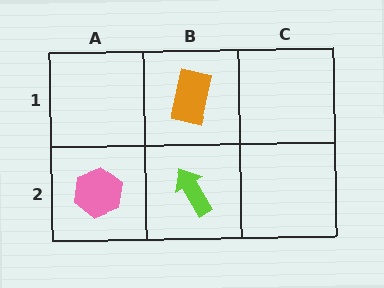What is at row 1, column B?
An orange rectangle.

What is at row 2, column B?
A lime arrow.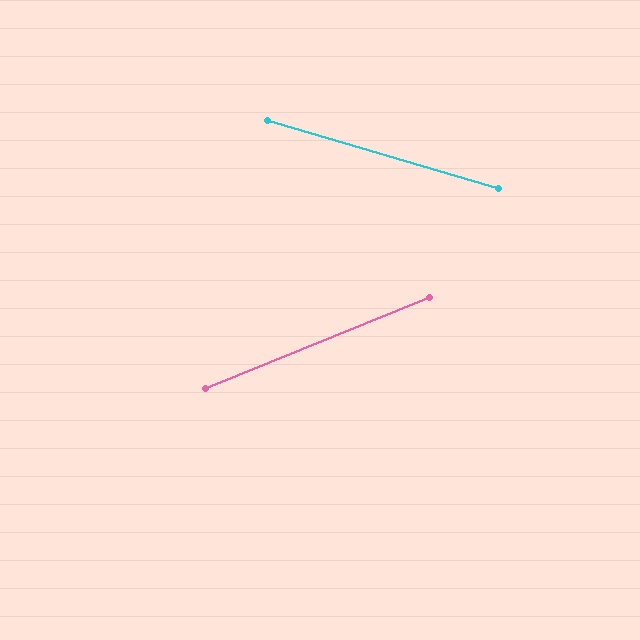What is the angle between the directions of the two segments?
Approximately 38 degrees.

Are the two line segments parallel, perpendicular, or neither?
Neither parallel nor perpendicular — they differ by about 38°.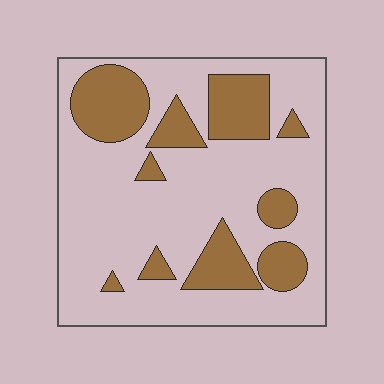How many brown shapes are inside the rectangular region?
10.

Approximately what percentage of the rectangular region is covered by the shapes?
Approximately 25%.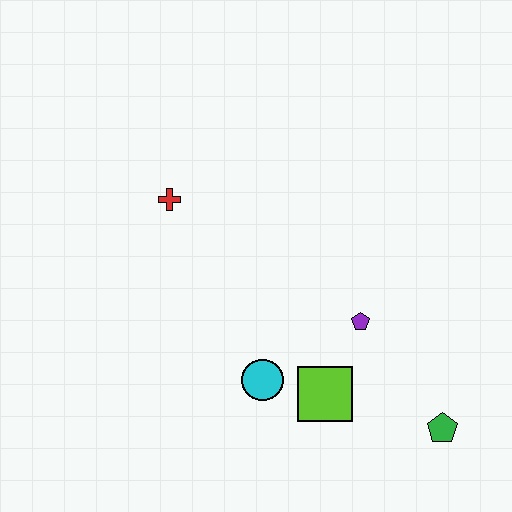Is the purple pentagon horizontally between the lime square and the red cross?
No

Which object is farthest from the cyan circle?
The red cross is farthest from the cyan circle.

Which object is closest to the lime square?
The cyan circle is closest to the lime square.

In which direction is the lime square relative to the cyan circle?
The lime square is to the right of the cyan circle.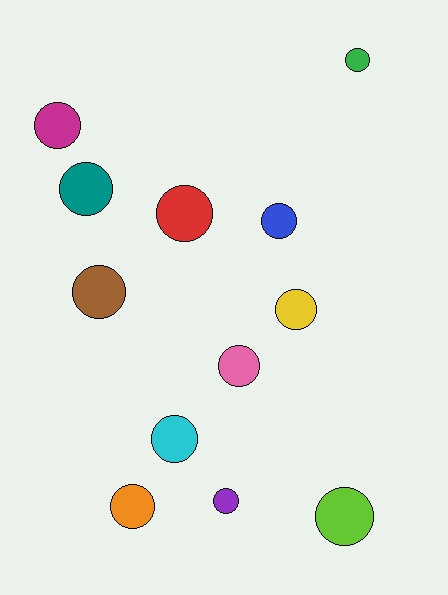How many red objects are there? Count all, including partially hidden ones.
There is 1 red object.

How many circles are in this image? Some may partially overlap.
There are 12 circles.